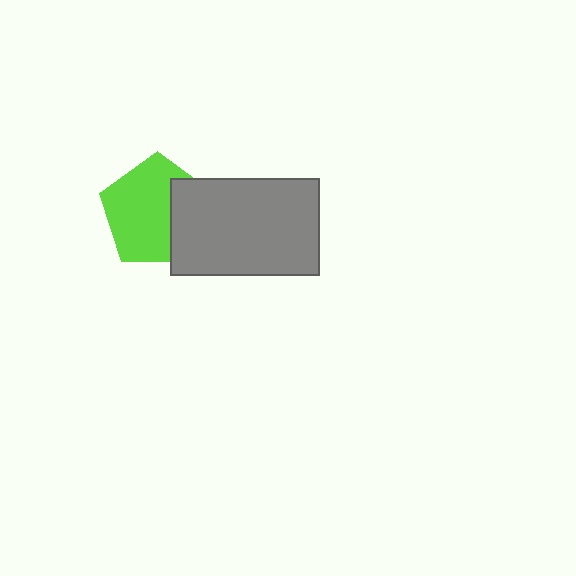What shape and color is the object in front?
The object in front is a gray rectangle.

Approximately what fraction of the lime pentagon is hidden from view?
Roughly 33% of the lime pentagon is hidden behind the gray rectangle.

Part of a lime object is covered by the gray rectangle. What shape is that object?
It is a pentagon.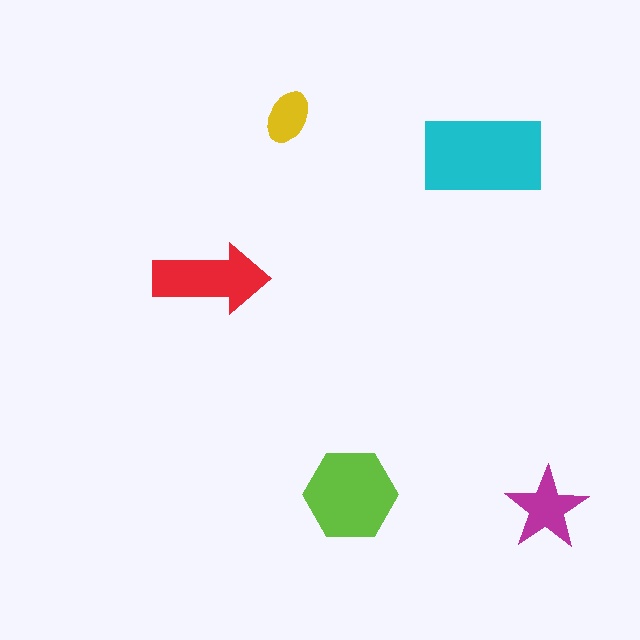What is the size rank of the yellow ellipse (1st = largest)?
5th.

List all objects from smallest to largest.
The yellow ellipse, the magenta star, the red arrow, the lime hexagon, the cyan rectangle.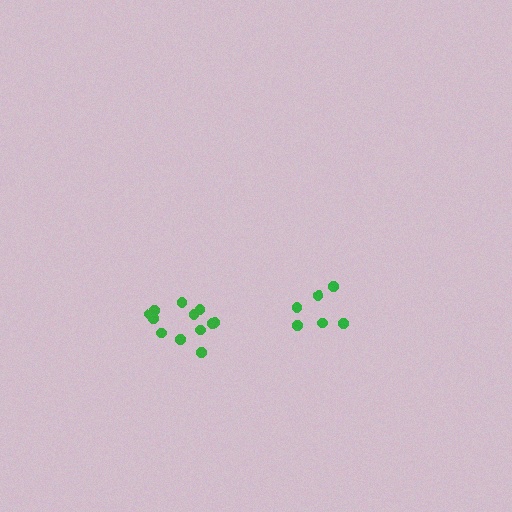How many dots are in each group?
Group 1: 12 dots, Group 2: 6 dots (18 total).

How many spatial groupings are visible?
There are 2 spatial groupings.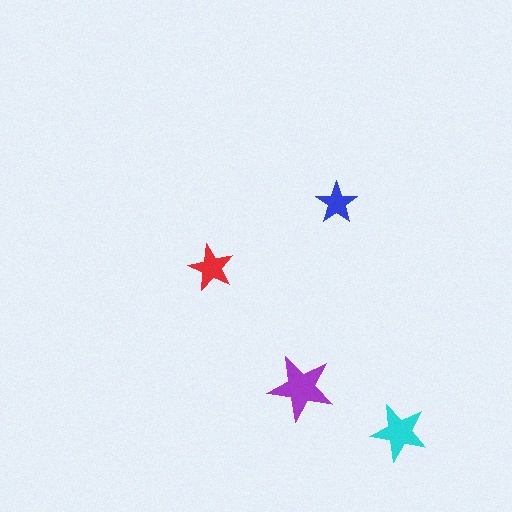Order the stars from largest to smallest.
the purple one, the cyan one, the red one, the blue one.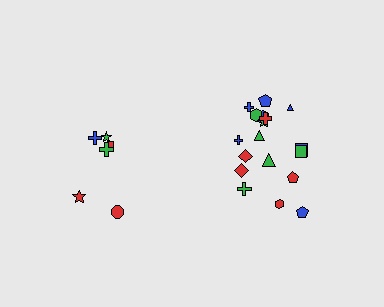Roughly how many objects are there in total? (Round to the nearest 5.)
Roughly 25 objects in total.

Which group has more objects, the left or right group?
The right group.